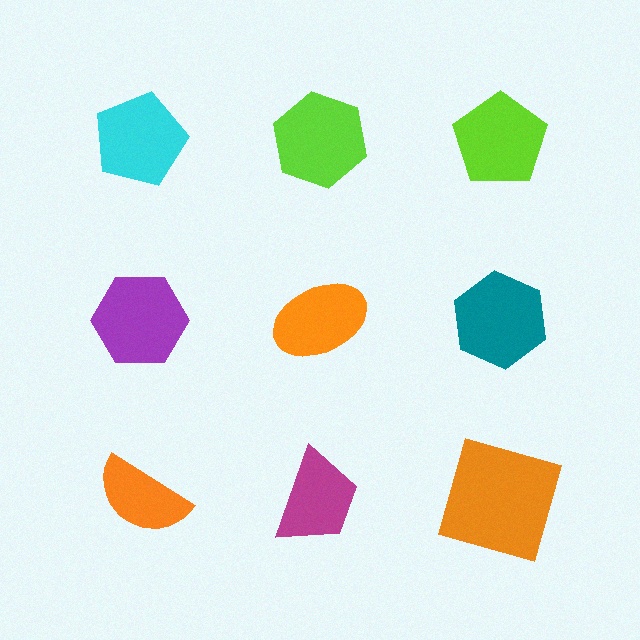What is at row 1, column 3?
A lime pentagon.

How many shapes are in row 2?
3 shapes.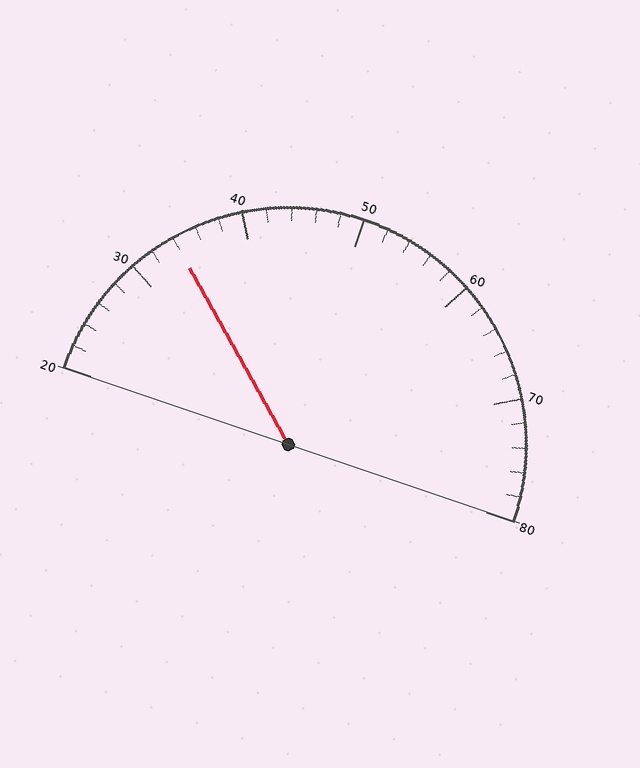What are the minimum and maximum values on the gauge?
The gauge ranges from 20 to 80.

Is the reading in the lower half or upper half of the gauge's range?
The reading is in the lower half of the range (20 to 80).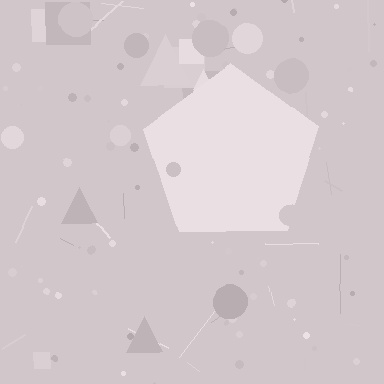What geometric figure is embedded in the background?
A pentagon is embedded in the background.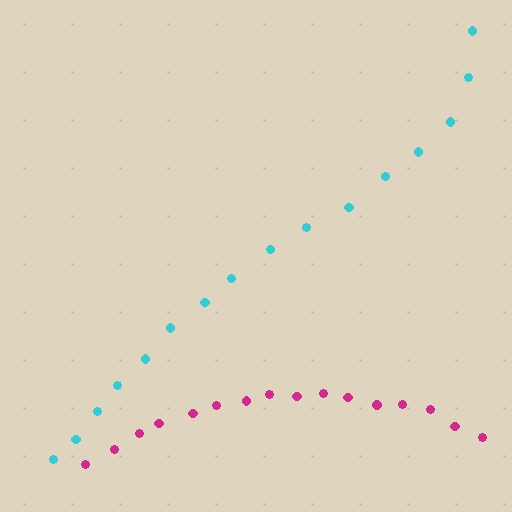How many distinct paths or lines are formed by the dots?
There are 2 distinct paths.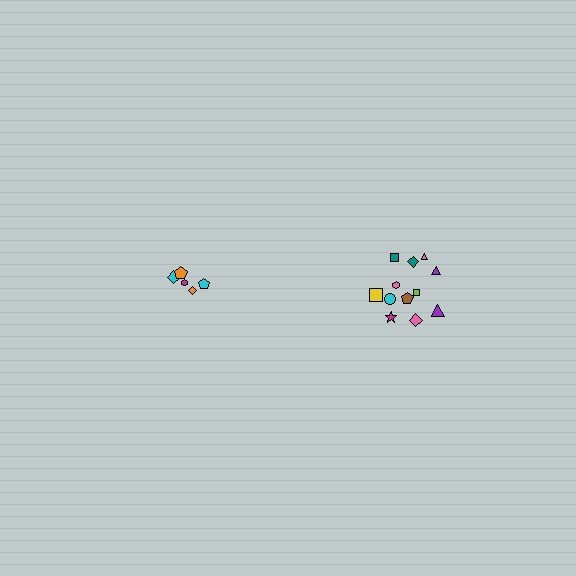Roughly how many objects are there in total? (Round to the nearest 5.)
Roughly 15 objects in total.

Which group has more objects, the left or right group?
The right group.